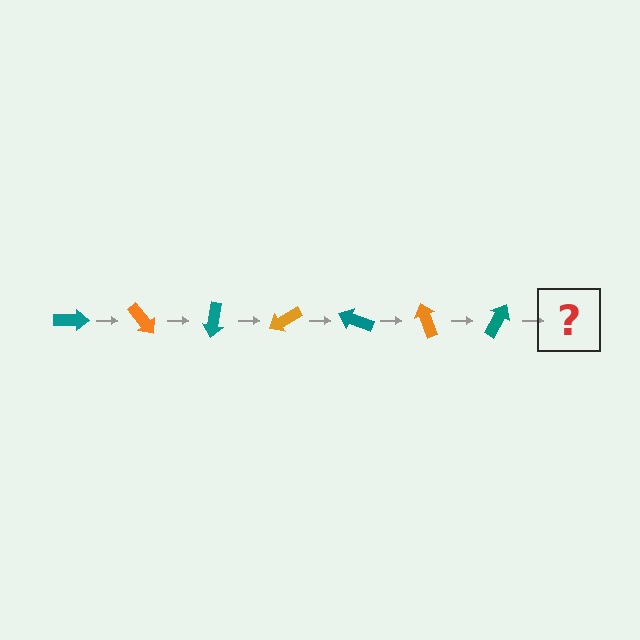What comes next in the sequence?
The next element should be an orange arrow, rotated 350 degrees from the start.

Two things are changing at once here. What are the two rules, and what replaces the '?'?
The two rules are that it rotates 50 degrees each step and the color cycles through teal and orange. The '?' should be an orange arrow, rotated 350 degrees from the start.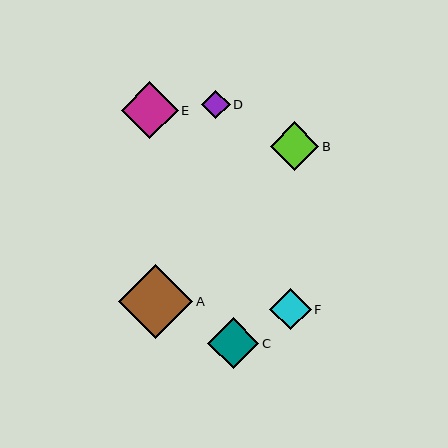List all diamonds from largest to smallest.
From largest to smallest: A, E, C, B, F, D.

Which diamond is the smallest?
Diamond D is the smallest with a size of approximately 28 pixels.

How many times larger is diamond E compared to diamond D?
Diamond E is approximately 2.0 times the size of diamond D.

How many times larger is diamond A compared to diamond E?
Diamond A is approximately 1.3 times the size of diamond E.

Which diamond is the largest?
Diamond A is the largest with a size of approximately 74 pixels.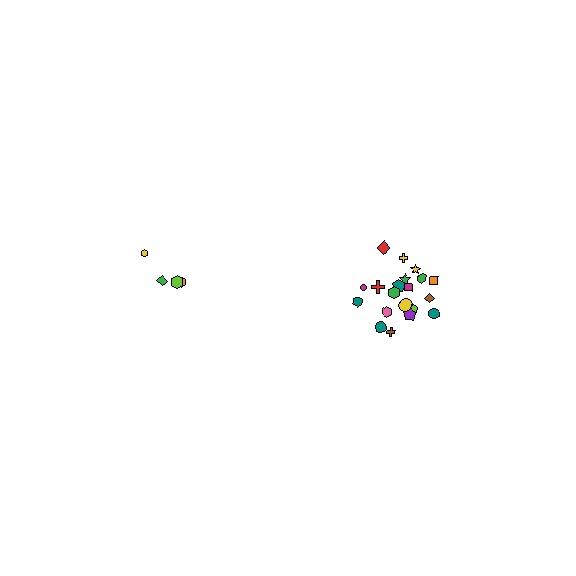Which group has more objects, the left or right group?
The right group.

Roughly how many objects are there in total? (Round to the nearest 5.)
Roughly 25 objects in total.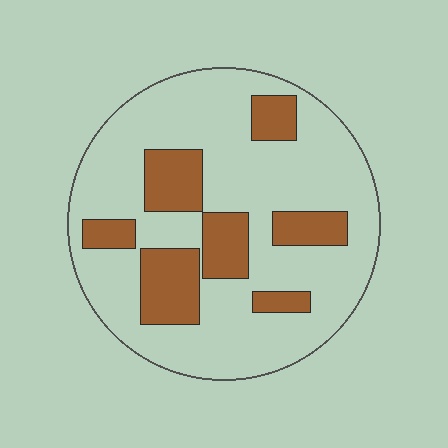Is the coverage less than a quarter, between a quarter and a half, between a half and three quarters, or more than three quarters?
Less than a quarter.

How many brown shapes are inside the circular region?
7.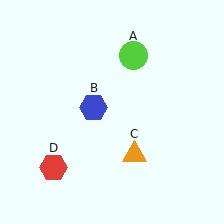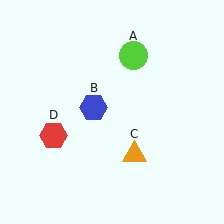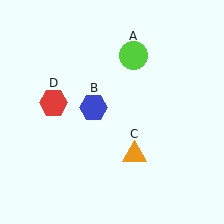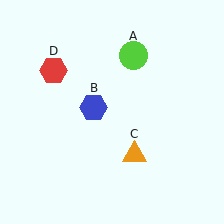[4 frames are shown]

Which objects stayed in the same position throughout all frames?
Lime circle (object A) and blue hexagon (object B) and orange triangle (object C) remained stationary.